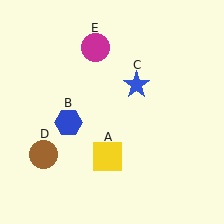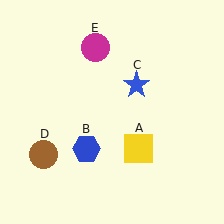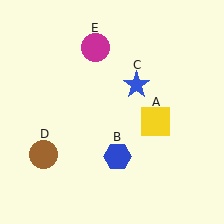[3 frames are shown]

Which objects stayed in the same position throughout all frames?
Blue star (object C) and brown circle (object D) and magenta circle (object E) remained stationary.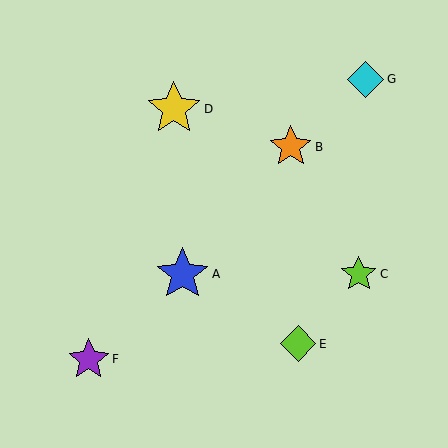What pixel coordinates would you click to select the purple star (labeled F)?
Click at (89, 359) to select the purple star F.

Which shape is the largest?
The yellow star (labeled D) is the largest.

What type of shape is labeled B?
Shape B is an orange star.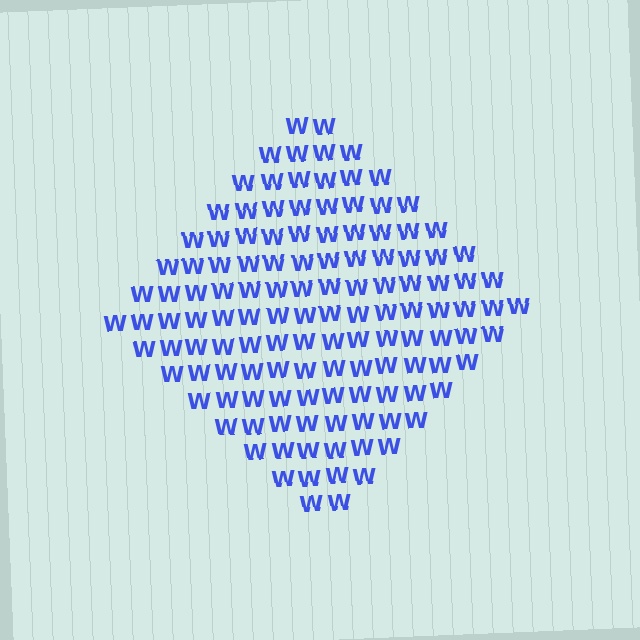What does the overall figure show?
The overall figure shows a diamond.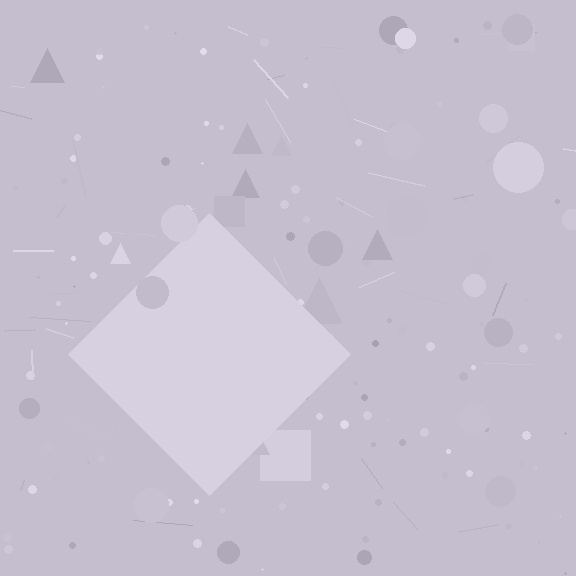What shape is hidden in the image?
A diamond is hidden in the image.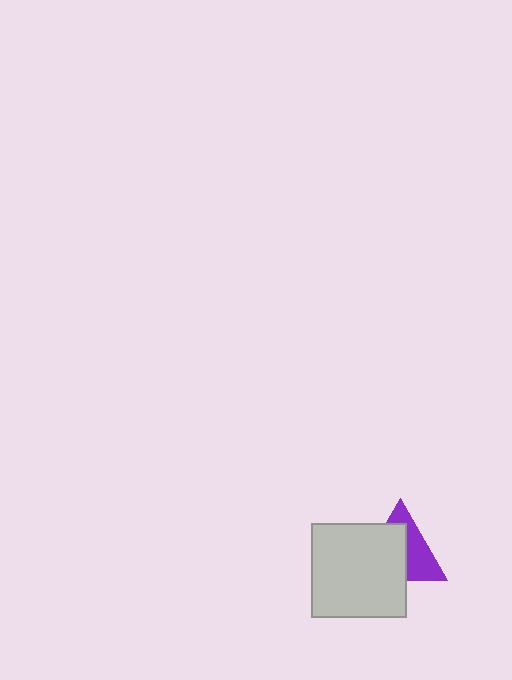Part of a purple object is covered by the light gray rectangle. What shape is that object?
It is a triangle.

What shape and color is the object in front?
The object in front is a light gray rectangle.